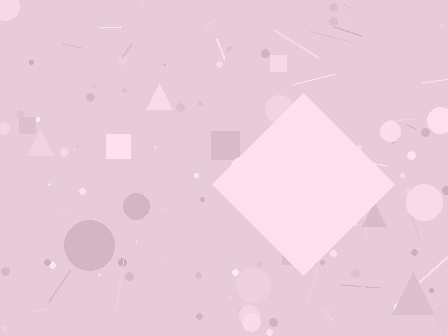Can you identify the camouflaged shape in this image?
The camouflaged shape is a diamond.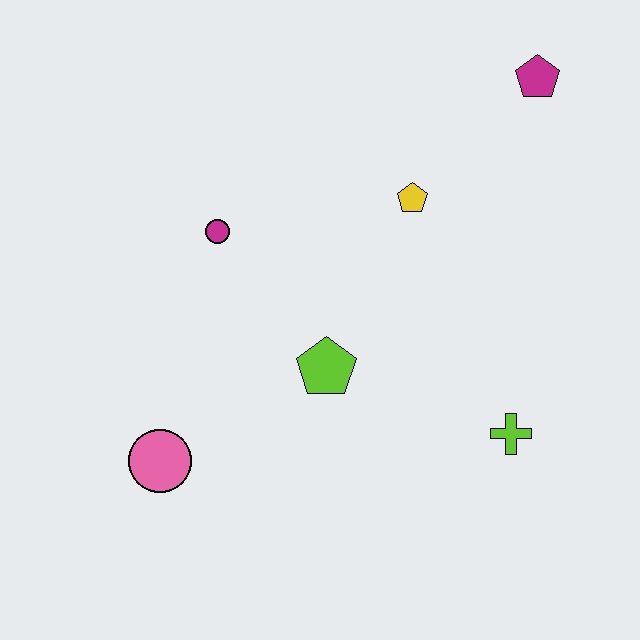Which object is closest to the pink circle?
The lime pentagon is closest to the pink circle.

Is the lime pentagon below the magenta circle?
Yes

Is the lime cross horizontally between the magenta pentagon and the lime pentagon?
Yes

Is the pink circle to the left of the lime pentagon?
Yes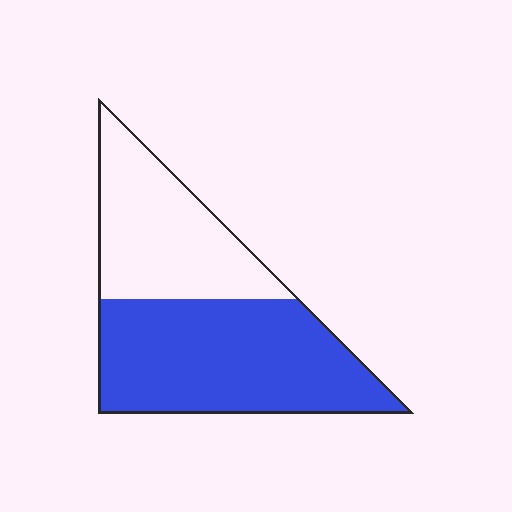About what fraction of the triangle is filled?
About three fifths (3/5).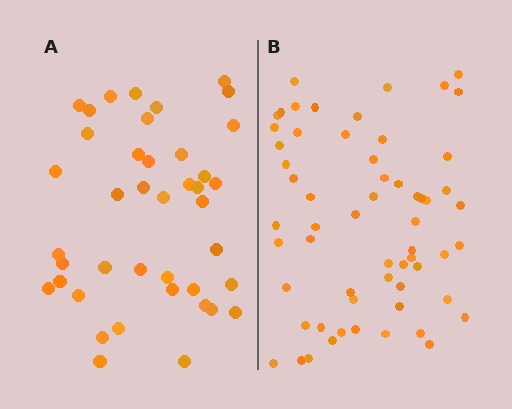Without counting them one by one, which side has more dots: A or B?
Region B (the right region) has more dots.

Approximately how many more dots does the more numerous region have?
Region B has approximately 20 more dots than region A.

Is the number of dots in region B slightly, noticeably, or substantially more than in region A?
Region B has substantially more. The ratio is roughly 1.5 to 1.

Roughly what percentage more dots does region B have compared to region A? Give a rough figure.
About 45% more.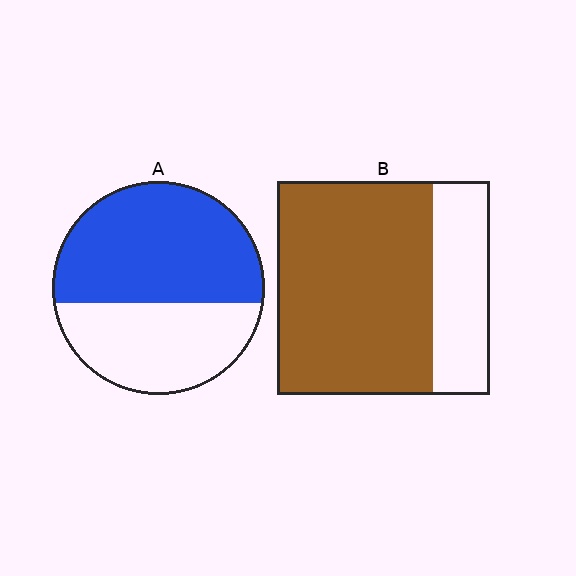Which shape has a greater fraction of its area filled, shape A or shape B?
Shape B.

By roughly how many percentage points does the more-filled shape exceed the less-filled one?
By roughly 15 percentage points (B over A).